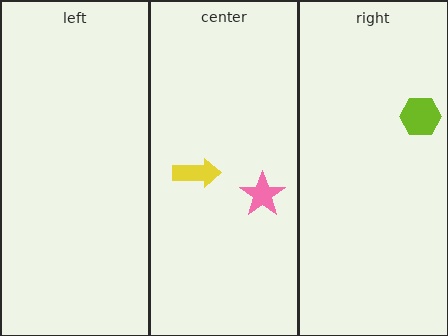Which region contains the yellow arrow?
The center region.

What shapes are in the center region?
The yellow arrow, the pink star.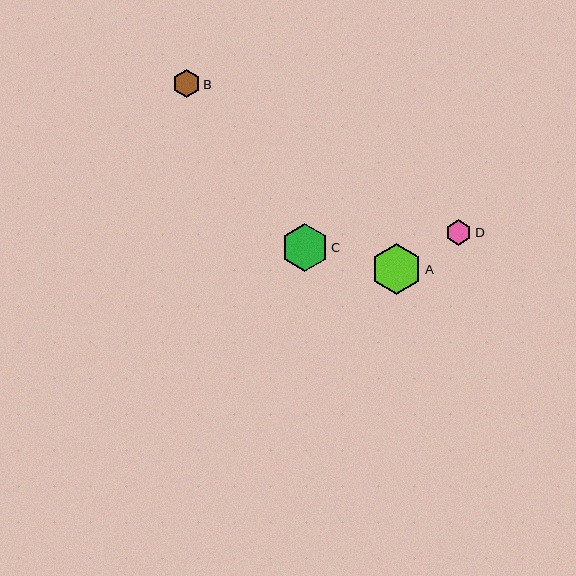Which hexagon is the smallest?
Hexagon D is the smallest with a size of approximately 26 pixels.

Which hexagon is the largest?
Hexagon A is the largest with a size of approximately 51 pixels.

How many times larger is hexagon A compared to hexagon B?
Hexagon A is approximately 1.8 times the size of hexagon B.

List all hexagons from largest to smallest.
From largest to smallest: A, C, B, D.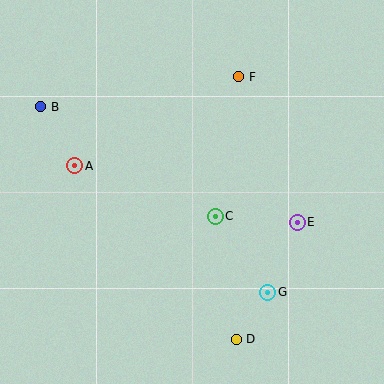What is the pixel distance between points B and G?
The distance between B and G is 293 pixels.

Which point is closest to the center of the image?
Point C at (215, 216) is closest to the center.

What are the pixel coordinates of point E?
Point E is at (297, 222).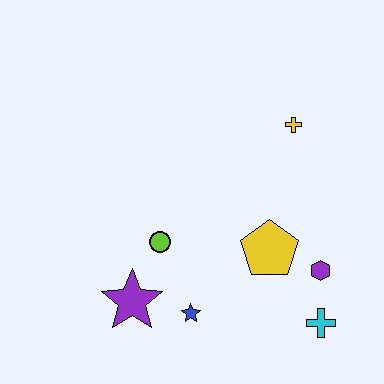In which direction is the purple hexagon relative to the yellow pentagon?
The purple hexagon is to the right of the yellow pentagon.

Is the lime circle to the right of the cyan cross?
No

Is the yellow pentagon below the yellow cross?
Yes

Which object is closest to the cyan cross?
The purple hexagon is closest to the cyan cross.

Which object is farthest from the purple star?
The yellow cross is farthest from the purple star.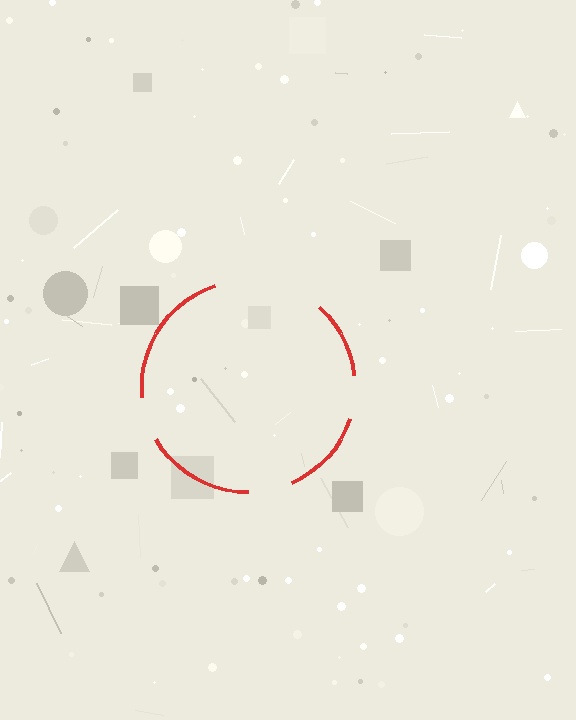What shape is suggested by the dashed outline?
The dashed outline suggests a circle.